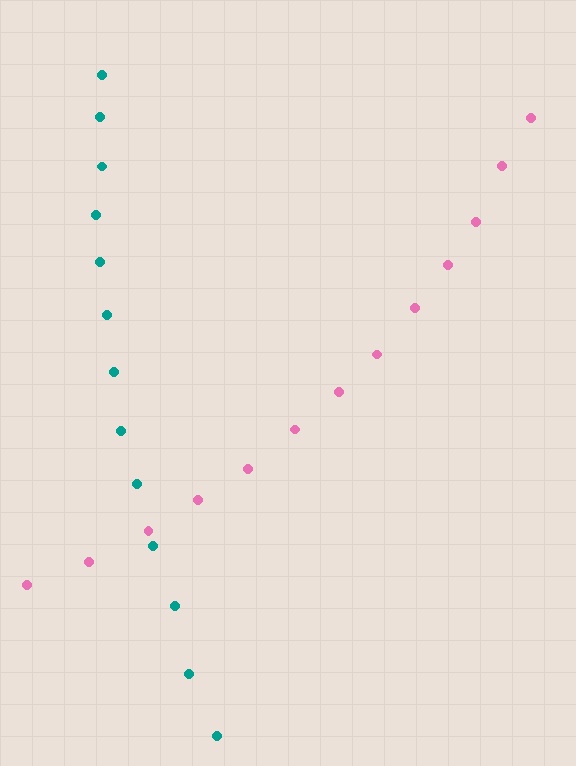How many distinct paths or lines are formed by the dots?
There are 2 distinct paths.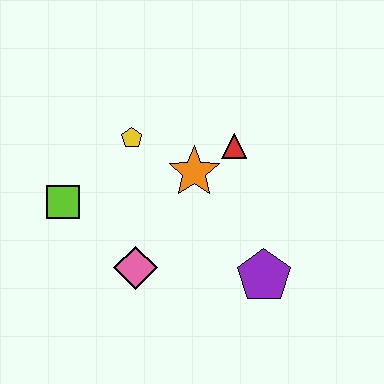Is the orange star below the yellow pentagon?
Yes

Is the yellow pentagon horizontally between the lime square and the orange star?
Yes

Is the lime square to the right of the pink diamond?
No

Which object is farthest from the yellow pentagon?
The purple pentagon is farthest from the yellow pentagon.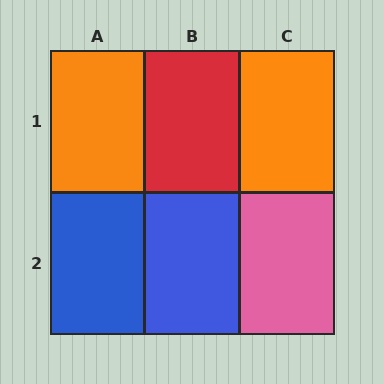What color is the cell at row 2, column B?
Blue.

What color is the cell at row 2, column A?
Blue.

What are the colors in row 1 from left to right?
Orange, red, orange.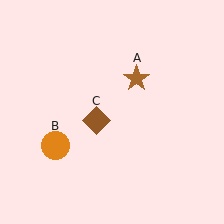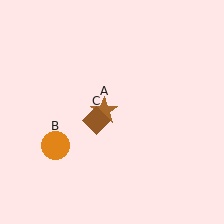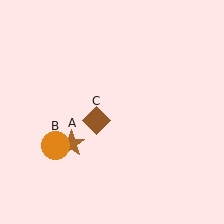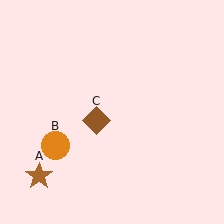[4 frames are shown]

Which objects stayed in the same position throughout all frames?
Orange circle (object B) and brown diamond (object C) remained stationary.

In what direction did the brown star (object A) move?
The brown star (object A) moved down and to the left.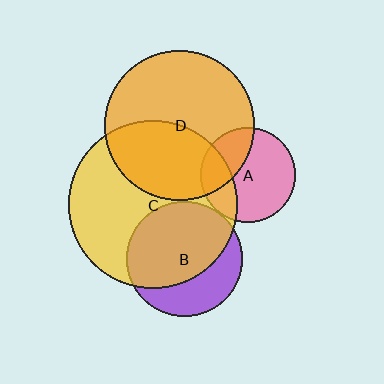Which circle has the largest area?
Circle C (yellow).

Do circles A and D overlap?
Yes.